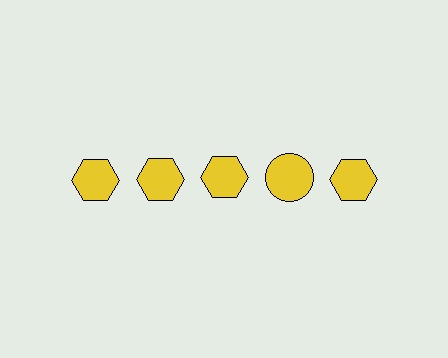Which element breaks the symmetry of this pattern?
The yellow circle in the top row, second from right column breaks the symmetry. All other shapes are yellow hexagons.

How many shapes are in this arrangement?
There are 5 shapes arranged in a grid pattern.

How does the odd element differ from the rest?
It has a different shape: circle instead of hexagon.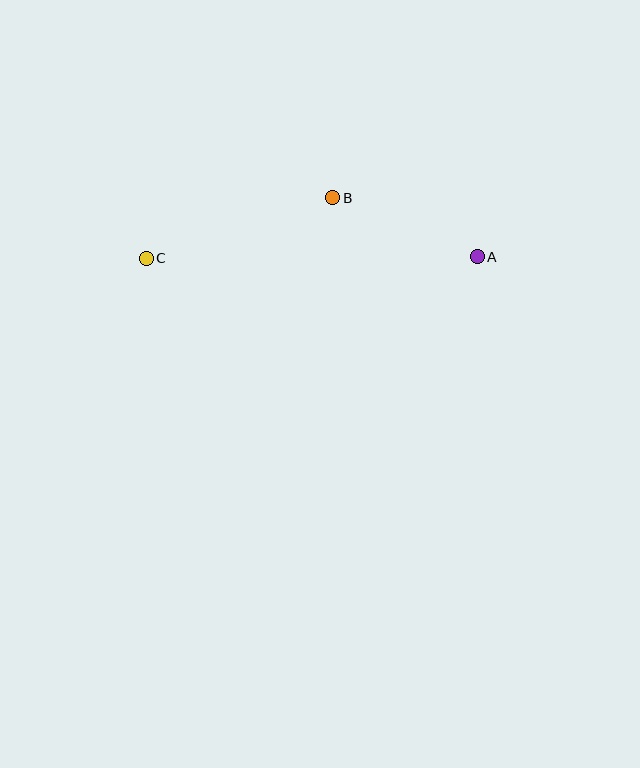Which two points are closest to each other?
Points A and B are closest to each other.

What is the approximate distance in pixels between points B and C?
The distance between B and C is approximately 196 pixels.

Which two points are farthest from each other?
Points A and C are farthest from each other.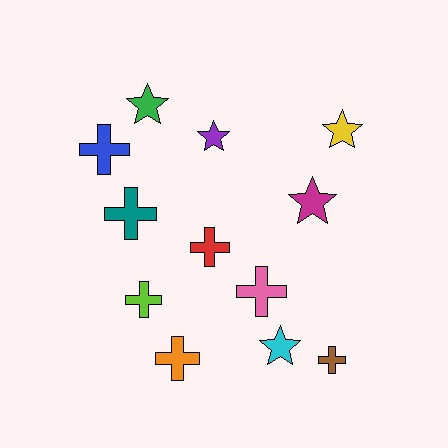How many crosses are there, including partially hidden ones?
There are 7 crosses.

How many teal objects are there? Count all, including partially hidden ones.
There is 1 teal object.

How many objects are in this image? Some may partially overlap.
There are 12 objects.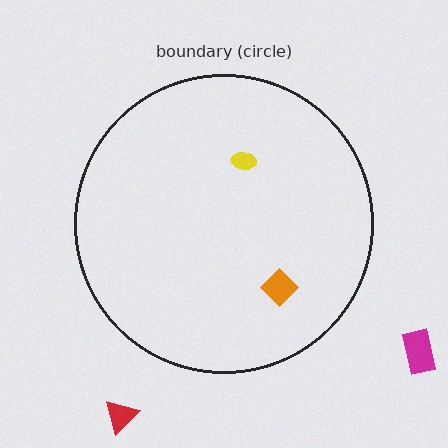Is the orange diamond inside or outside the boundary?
Inside.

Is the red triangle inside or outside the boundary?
Outside.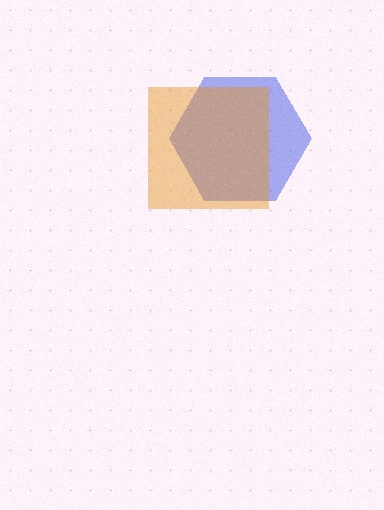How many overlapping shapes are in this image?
There are 2 overlapping shapes in the image.